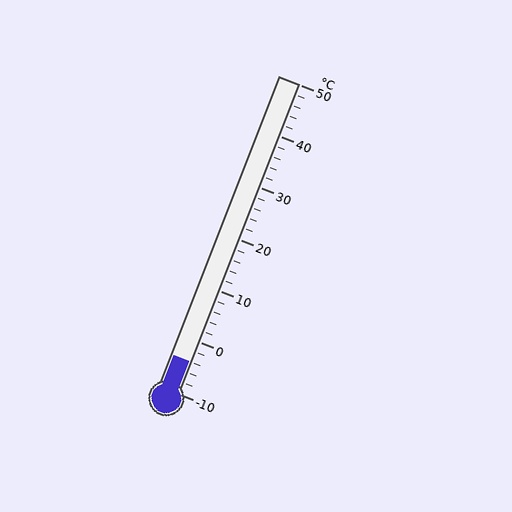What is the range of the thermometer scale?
The thermometer scale ranges from -10°C to 50°C.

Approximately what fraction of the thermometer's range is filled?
The thermometer is filled to approximately 10% of its range.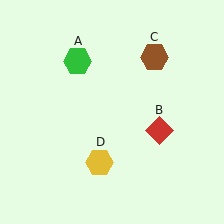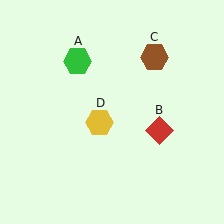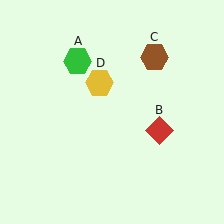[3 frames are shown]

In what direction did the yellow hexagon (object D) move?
The yellow hexagon (object D) moved up.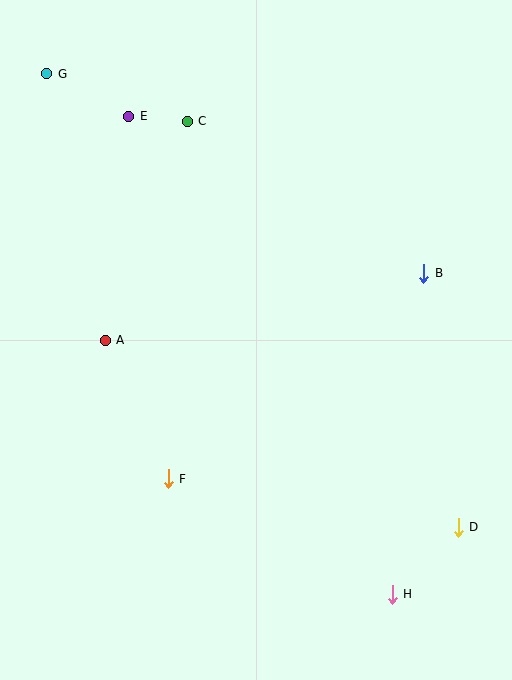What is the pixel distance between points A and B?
The distance between A and B is 326 pixels.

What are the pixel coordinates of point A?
Point A is at (105, 340).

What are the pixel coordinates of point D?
Point D is at (458, 527).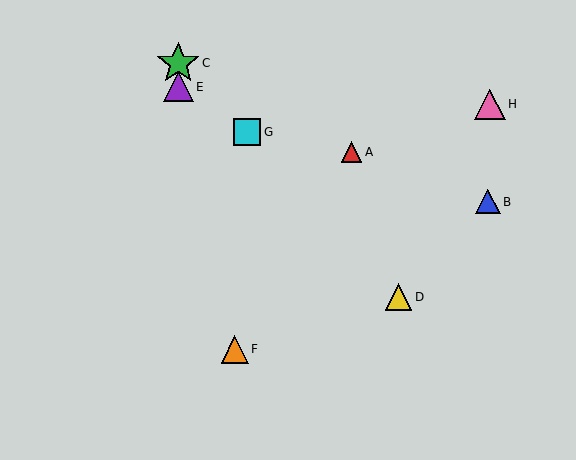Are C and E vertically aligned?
Yes, both are at x≈178.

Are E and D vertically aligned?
No, E is at x≈178 and D is at x≈399.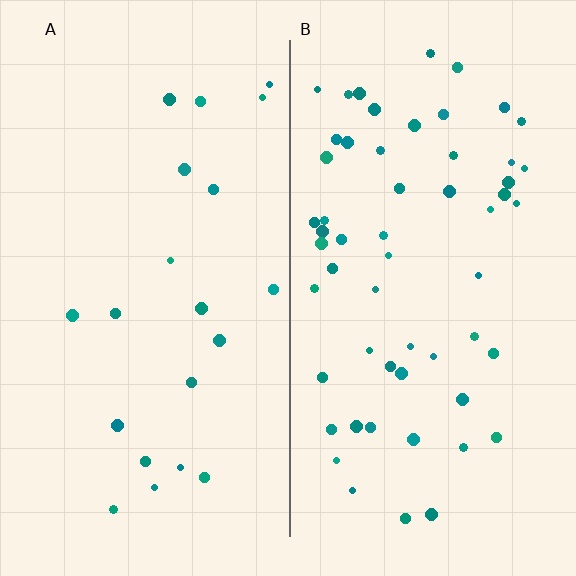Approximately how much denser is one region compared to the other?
Approximately 2.8× — region B over region A.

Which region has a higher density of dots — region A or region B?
B (the right).